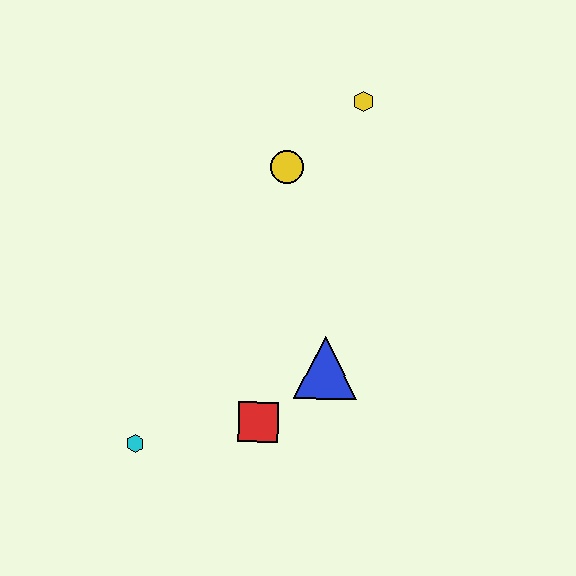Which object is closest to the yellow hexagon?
The yellow circle is closest to the yellow hexagon.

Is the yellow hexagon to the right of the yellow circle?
Yes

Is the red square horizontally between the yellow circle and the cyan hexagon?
Yes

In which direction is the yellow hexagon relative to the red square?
The yellow hexagon is above the red square.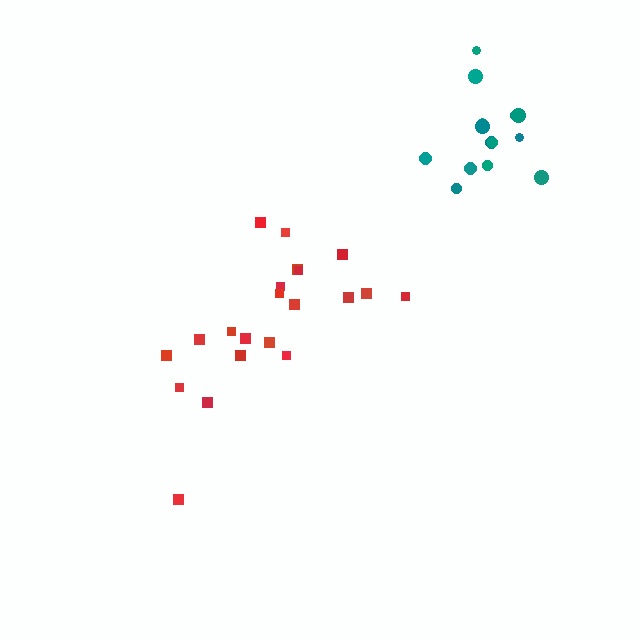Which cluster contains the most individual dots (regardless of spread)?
Red (21).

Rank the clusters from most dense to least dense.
teal, red.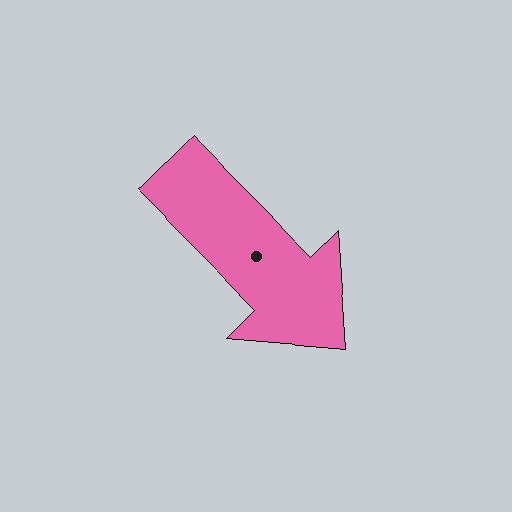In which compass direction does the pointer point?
Southeast.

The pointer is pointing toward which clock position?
Roughly 5 o'clock.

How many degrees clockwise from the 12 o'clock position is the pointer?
Approximately 135 degrees.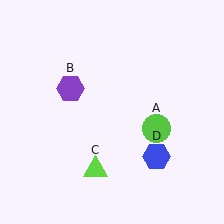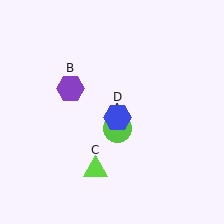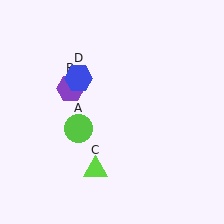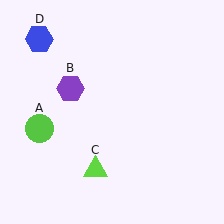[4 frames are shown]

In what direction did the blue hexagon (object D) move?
The blue hexagon (object D) moved up and to the left.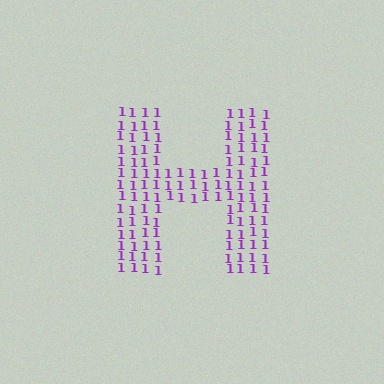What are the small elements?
The small elements are digit 1's.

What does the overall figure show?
The overall figure shows the letter H.